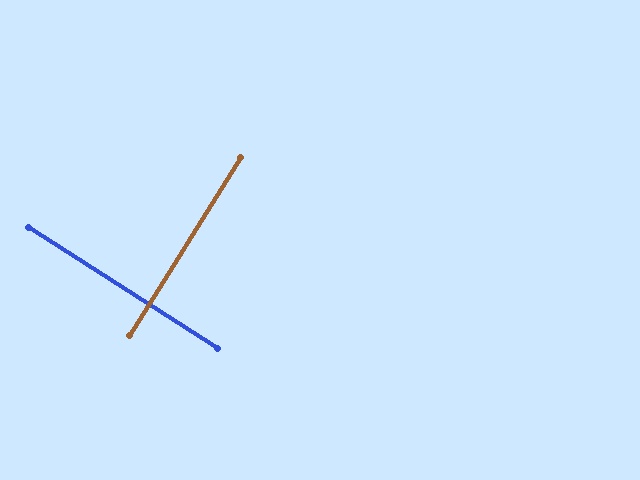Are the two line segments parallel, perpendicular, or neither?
Perpendicular — they meet at approximately 90°.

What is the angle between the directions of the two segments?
Approximately 90 degrees.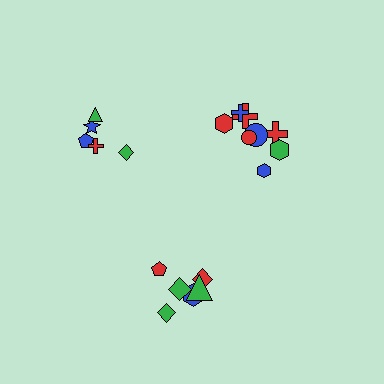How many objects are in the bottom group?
There are 6 objects.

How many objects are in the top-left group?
There are 5 objects.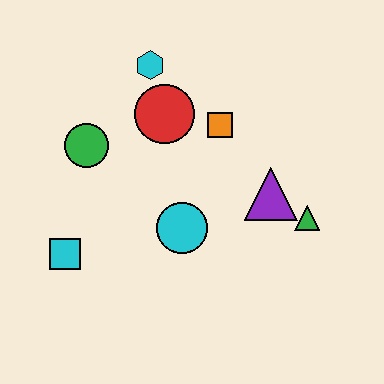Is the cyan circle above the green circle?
No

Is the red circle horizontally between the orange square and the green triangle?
No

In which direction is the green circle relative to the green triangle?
The green circle is to the left of the green triangle.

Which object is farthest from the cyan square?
The green triangle is farthest from the cyan square.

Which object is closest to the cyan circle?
The purple triangle is closest to the cyan circle.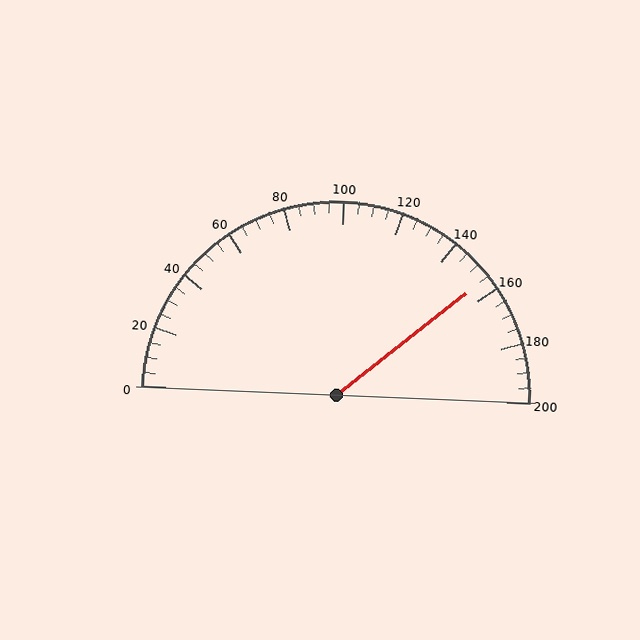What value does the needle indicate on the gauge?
The needle indicates approximately 155.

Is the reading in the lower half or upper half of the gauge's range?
The reading is in the upper half of the range (0 to 200).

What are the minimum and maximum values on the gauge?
The gauge ranges from 0 to 200.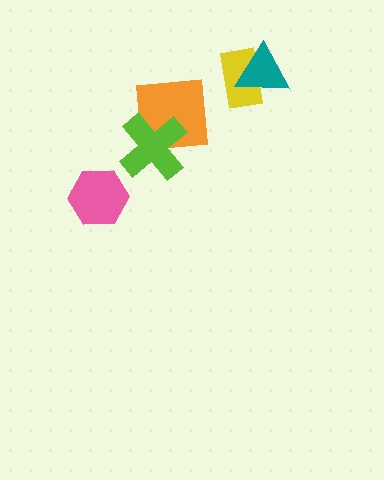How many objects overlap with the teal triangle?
1 object overlaps with the teal triangle.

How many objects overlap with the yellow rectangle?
1 object overlaps with the yellow rectangle.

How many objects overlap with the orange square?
1 object overlaps with the orange square.